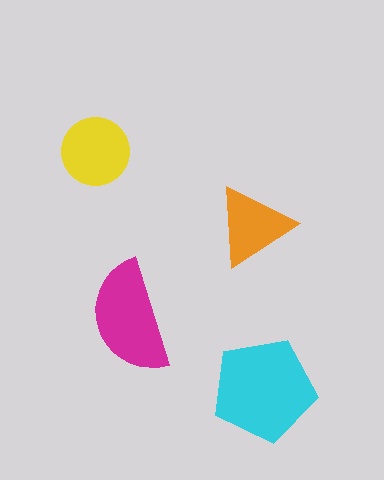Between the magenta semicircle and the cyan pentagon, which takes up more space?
The cyan pentagon.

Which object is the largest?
The cyan pentagon.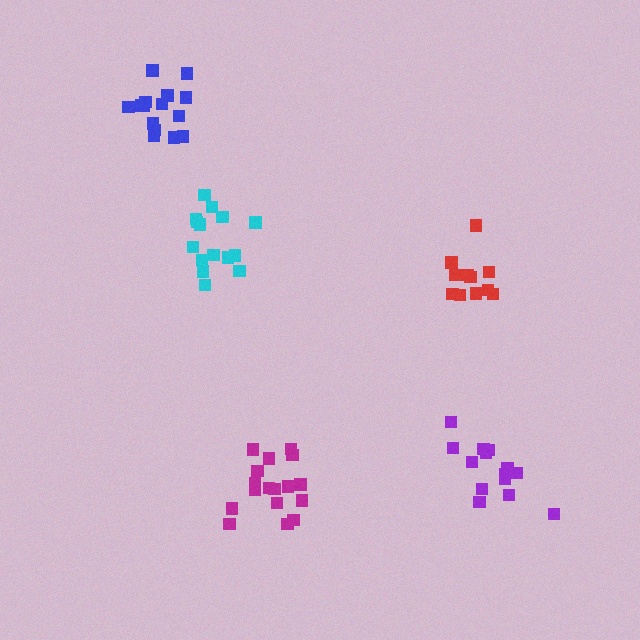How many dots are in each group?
Group 1: 15 dots, Group 2: 17 dots, Group 3: 15 dots, Group 4: 11 dots, Group 5: 14 dots (72 total).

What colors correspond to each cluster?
The clusters are colored: blue, magenta, cyan, red, purple.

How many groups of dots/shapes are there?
There are 5 groups.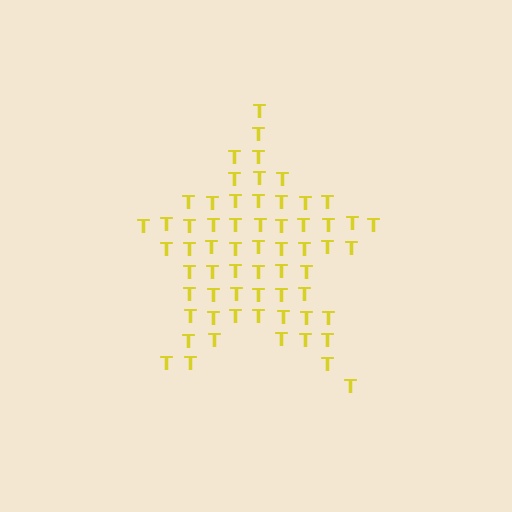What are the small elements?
The small elements are letter T's.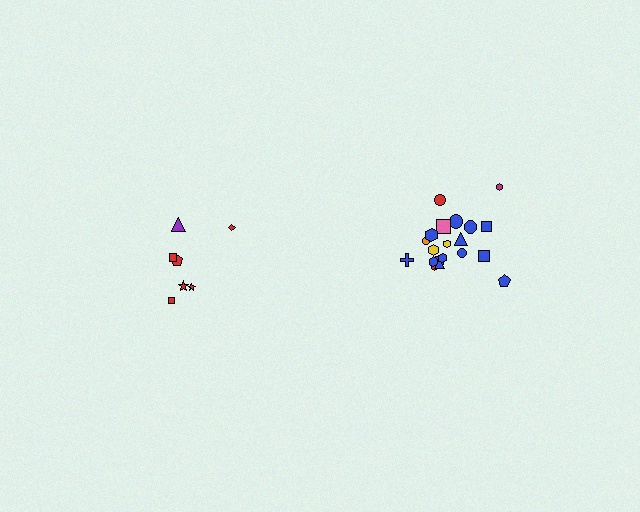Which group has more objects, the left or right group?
The right group.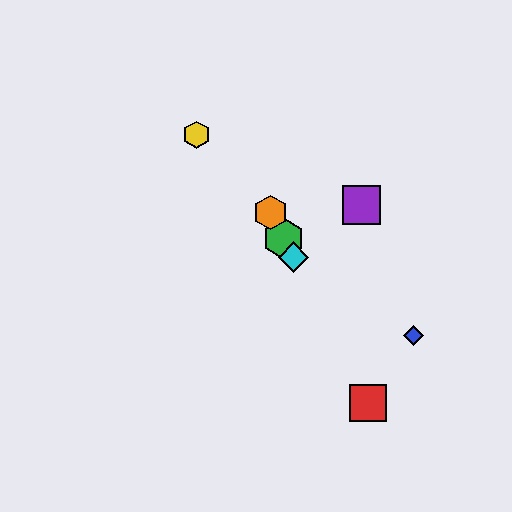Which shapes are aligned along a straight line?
The red square, the green hexagon, the orange hexagon, the cyan diamond are aligned along a straight line.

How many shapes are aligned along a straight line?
4 shapes (the red square, the green hexagon, the orange hexagon, the cyan diamond) are aligned along a straight line.